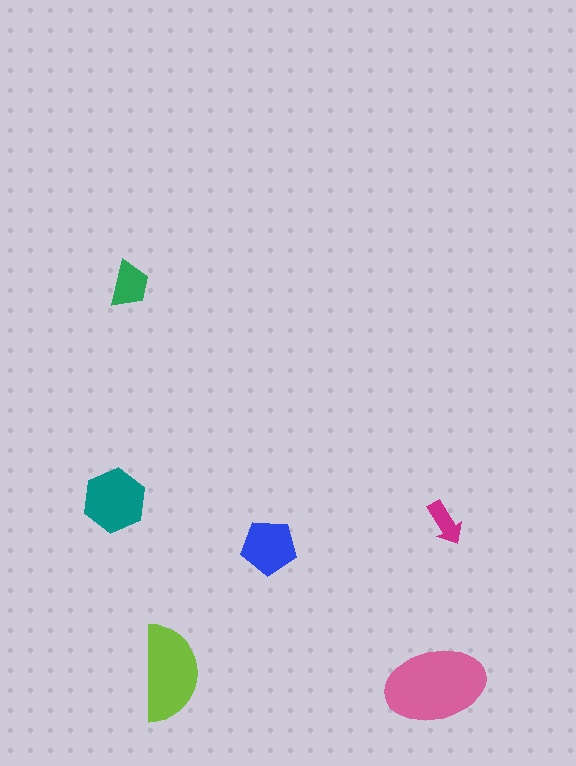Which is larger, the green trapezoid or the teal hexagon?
The teal hexagon.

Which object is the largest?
The pink ellipse.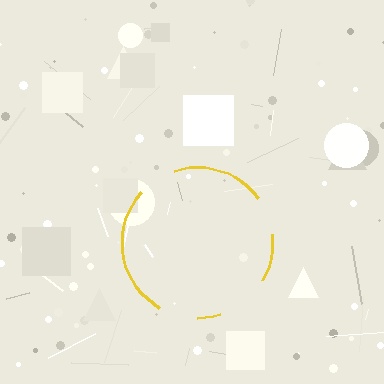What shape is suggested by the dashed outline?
The dashed outline suggests a circle.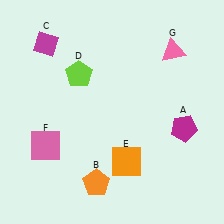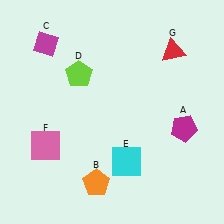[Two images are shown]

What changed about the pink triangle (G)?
In Image 1, G is pink. In Image 2, it changed to red.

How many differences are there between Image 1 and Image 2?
There are 2 differences between the two images.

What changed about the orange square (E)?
In Image 1, E is orange. In Image 2, it changed to cyan.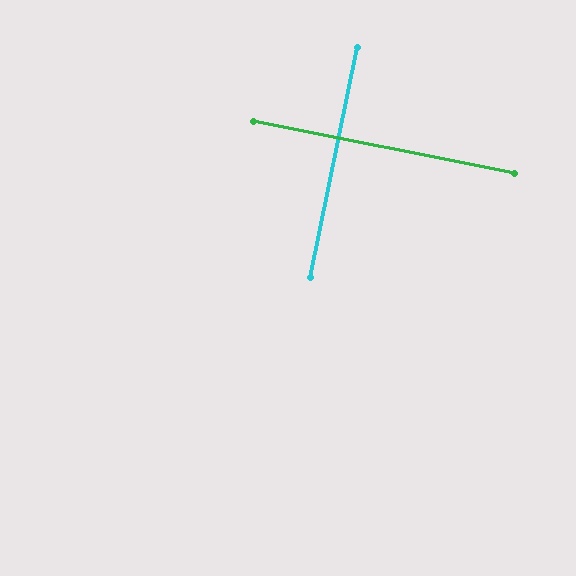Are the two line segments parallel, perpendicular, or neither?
Perpendicular — they meet at approximately 90°.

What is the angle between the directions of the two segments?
Approximately 90 degrees.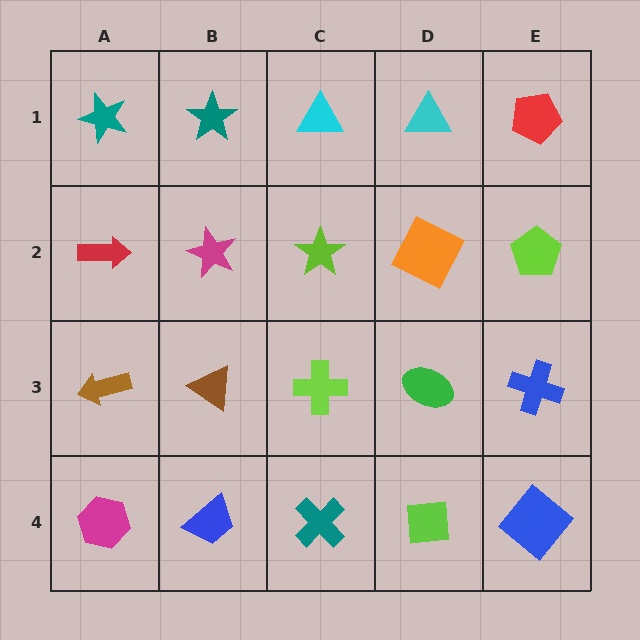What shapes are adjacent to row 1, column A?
A red arrow (row 2, column A), a teal star (row 1, column B).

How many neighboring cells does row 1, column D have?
3.